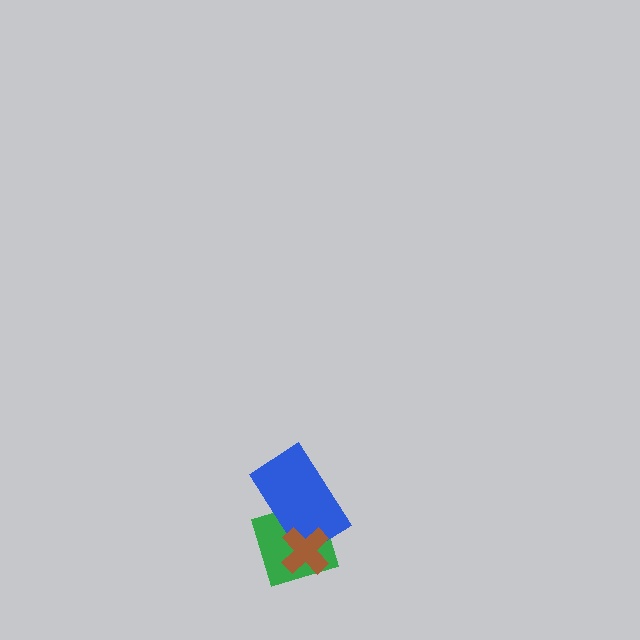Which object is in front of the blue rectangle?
The brown cross is in front of the blue rectangle.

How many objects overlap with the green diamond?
2 objects overlap with the green diamond.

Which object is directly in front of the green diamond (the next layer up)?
The blue rectangle is directly in front of the green diamond.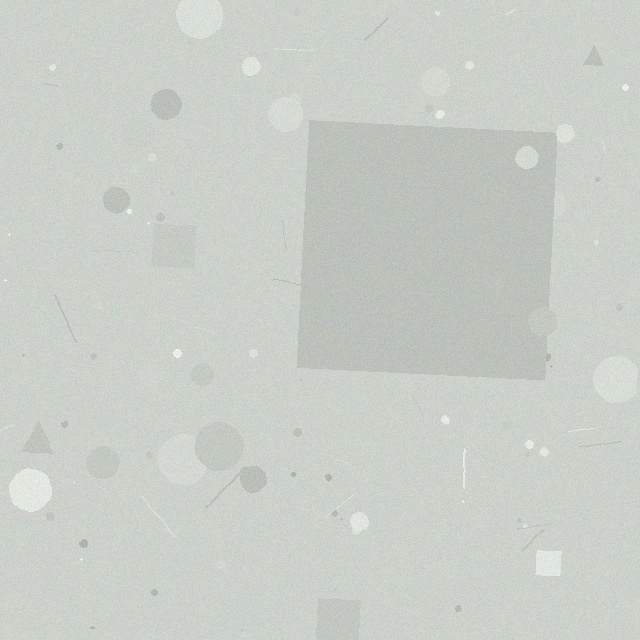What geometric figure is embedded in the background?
A square is embedded in the background.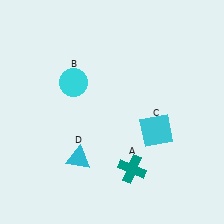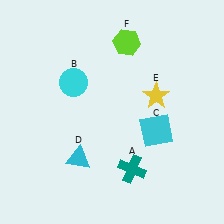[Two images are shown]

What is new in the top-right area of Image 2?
A lime hexagon (F) was added in the top-right area of Image 2.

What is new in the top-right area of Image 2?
A yellow star (E) was added in the top-right area of Image 2.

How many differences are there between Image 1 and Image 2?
There are 2 differences between the two images.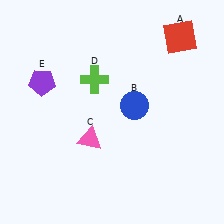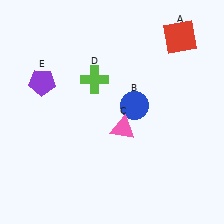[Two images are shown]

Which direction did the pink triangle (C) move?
The pink triangle (C) moved right.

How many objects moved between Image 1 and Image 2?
1 object moved between the two images.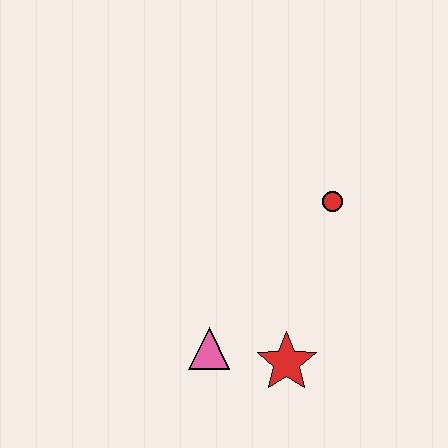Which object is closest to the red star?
The pink triangle is closest to the red star.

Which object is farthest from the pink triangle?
The red circle is farthest from the pink triangle.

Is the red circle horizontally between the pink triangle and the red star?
No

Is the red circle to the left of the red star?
No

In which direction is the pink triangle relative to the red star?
The pink triangle is to the left of the red star.